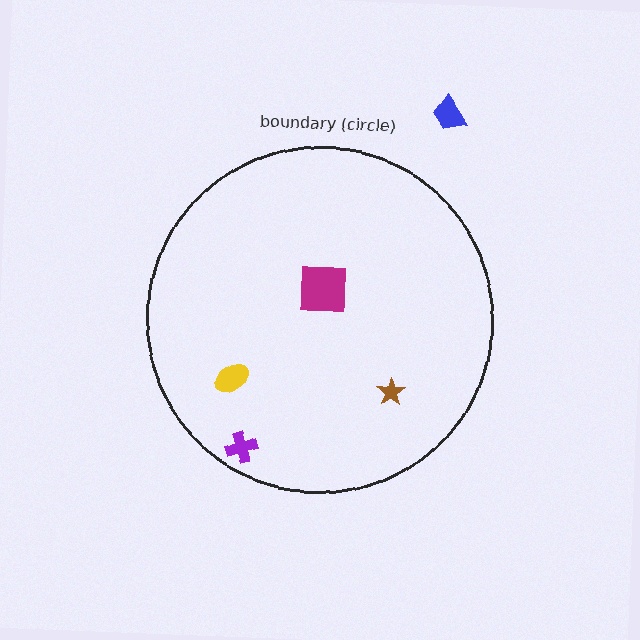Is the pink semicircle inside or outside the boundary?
Inside.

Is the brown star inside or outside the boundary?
Inside.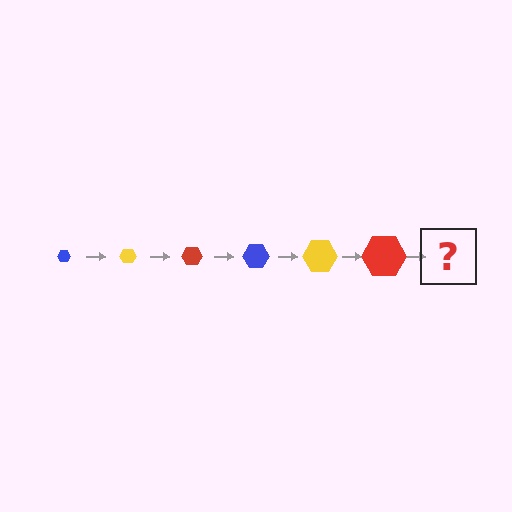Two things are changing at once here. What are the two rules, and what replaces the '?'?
The two rules are that the hexagon grows larger each step and the color cycles through blue, yellow, and red. The '?' should be a blue hexagon, larger than the previous one.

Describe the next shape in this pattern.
It should be a blue hexagon, larger than the previous one.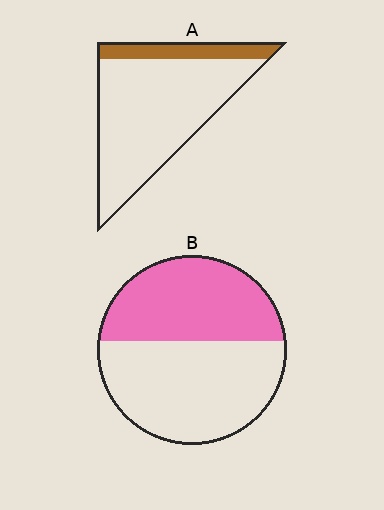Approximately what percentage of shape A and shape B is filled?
A is approximately 15% and B is approximately 45%.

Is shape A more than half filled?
No.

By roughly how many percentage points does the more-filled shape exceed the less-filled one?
By roughly 25 percentage points (B over A).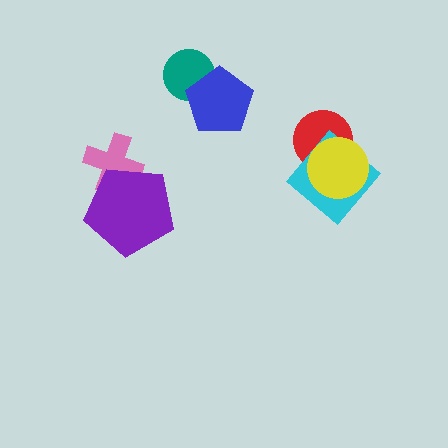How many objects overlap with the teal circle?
1 object overlaps with the teal circle.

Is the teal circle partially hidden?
Yes, it is partially covered by another shape.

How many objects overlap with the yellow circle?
2 objects overlap with the yellow circle.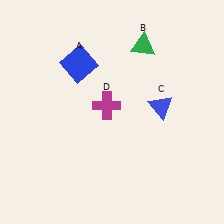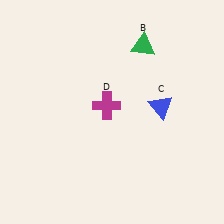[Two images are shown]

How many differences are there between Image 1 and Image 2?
There is 1 difference between the two images.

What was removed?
The blue square (A) was removed in Image 2.